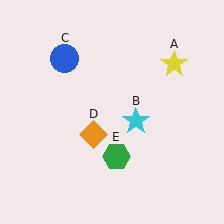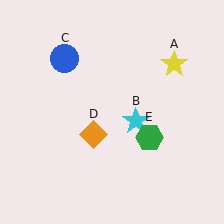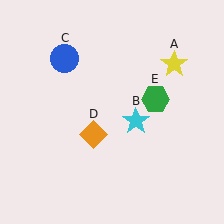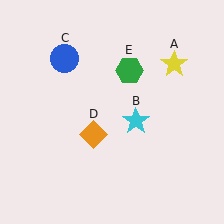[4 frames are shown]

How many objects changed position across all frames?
1 object changed position: green hexagon (object E).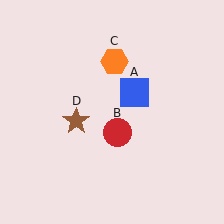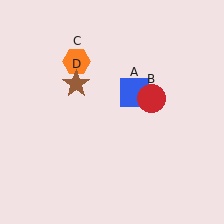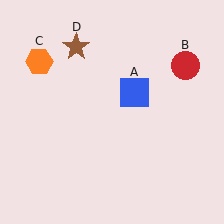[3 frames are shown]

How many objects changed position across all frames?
3 objects changed position: red circle (object B), orange hexagon (object C), brown star (object D).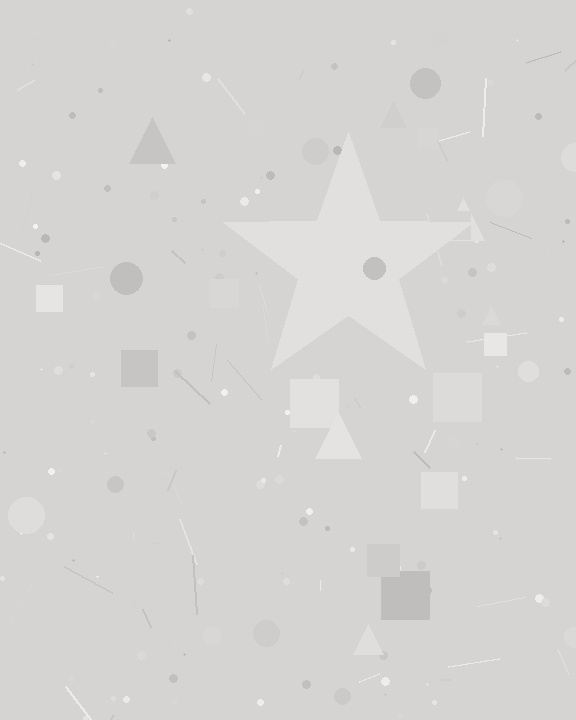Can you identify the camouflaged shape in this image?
The camouflaged shape is a star.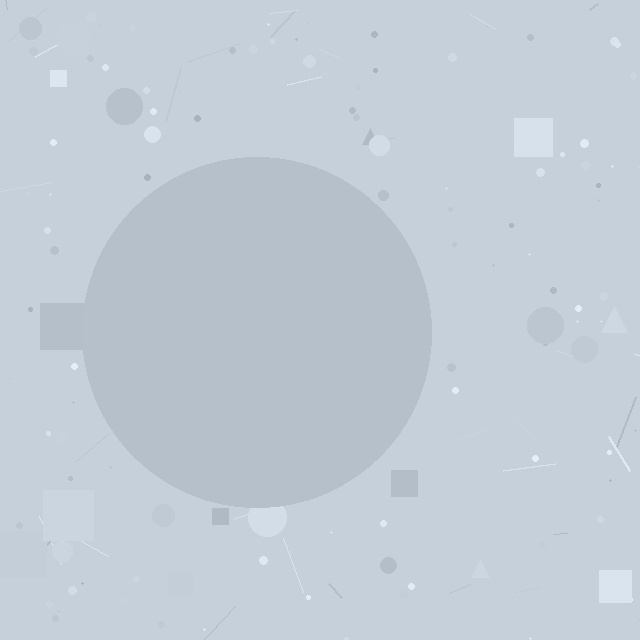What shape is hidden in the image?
A circle is hidden in the image.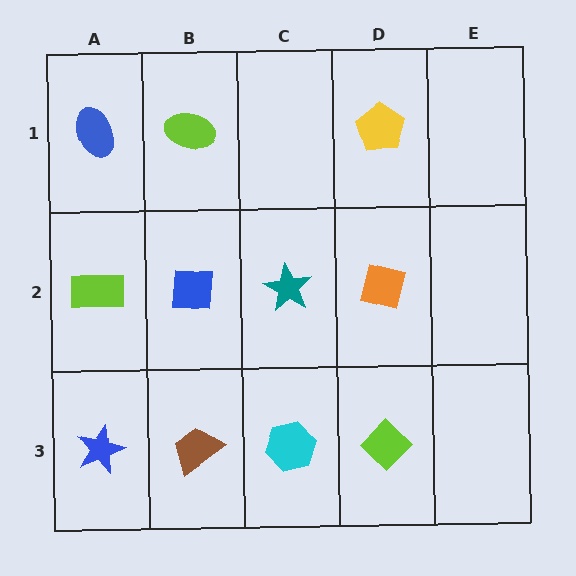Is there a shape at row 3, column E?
No, that cell is empty.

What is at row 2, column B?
A blue square.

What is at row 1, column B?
A lime ellipse.